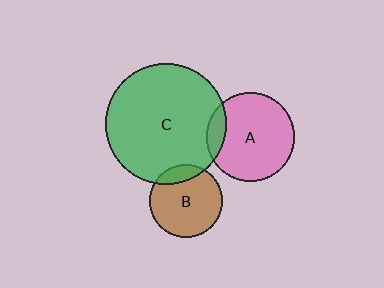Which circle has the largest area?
Circle C (green).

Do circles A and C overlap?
Yes.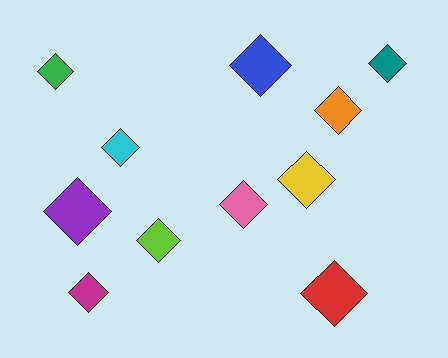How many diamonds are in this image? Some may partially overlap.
There are 11 diamonds.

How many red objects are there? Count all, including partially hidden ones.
There is 1 red object.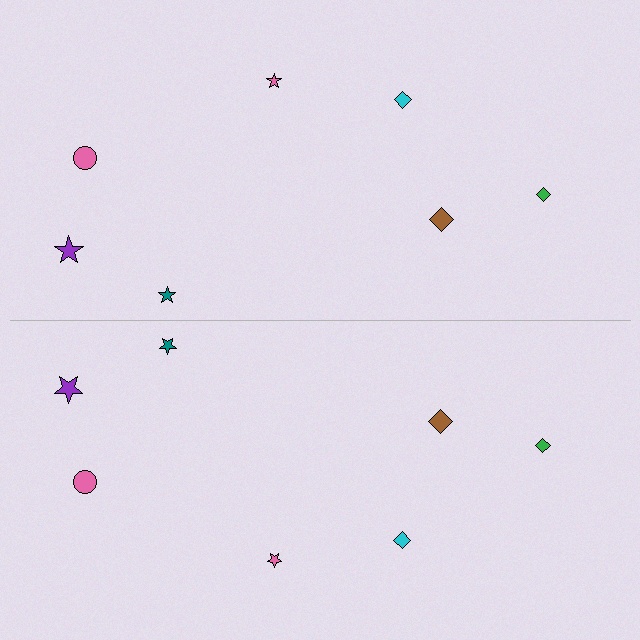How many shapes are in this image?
There are 14 shapes in this image.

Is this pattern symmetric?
Yes, this pattern has bilateral (reflection) symmetry.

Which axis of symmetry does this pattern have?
The pattern has a horizontal axis of symmetry running through the center of the image.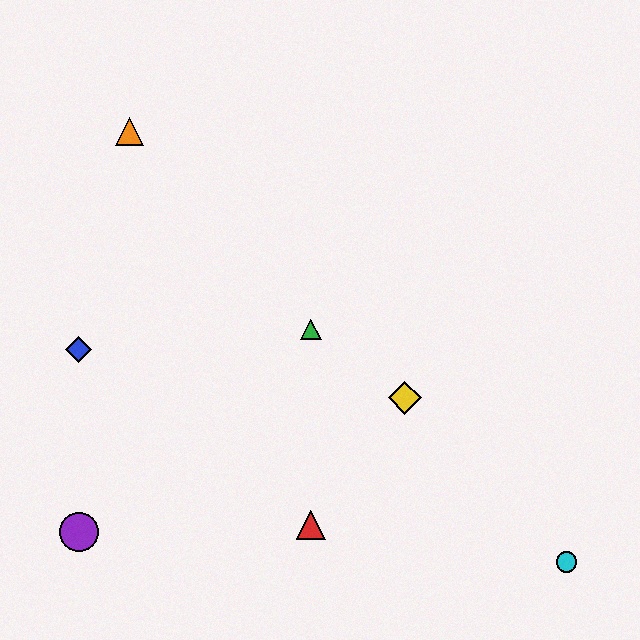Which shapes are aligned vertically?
The red triangle, the green triangle are aligned vertically.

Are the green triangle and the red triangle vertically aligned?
Yes, both are at x≈311.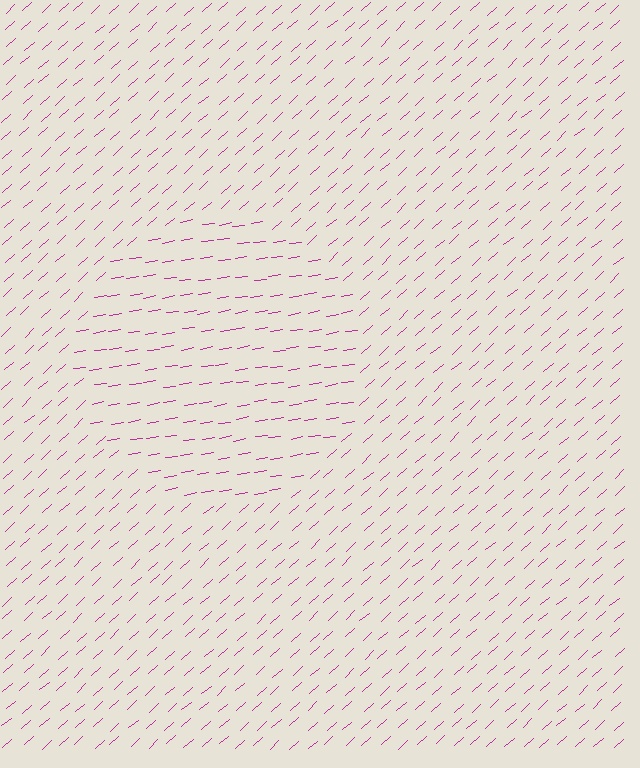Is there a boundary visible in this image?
Yes, there is a texture boundary formed by a change in line orientation.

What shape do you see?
I see a circle.